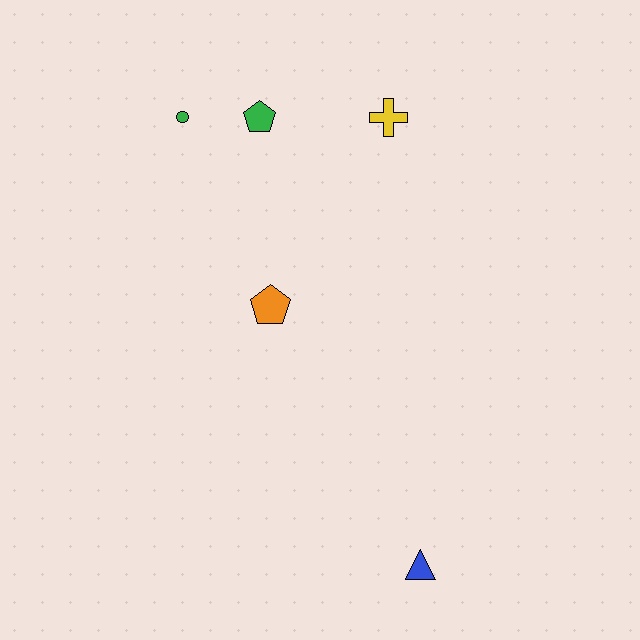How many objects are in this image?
There are 5 objects.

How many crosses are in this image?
There is 1 cross.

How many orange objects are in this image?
There is 1 orange object.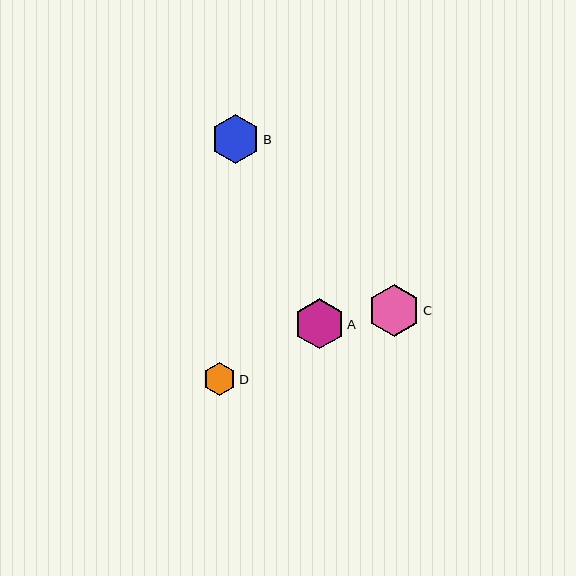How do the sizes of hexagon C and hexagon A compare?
Hexagon C and hexagon A are approximately the same size.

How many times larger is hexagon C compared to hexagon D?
Hexagon C is approximately 1.6 times the size of hexagon D.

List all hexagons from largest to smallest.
From largest to smallest: C, A, B, D.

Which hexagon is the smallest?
Hexagon D is the smallest with a size of approximately 33 pixels.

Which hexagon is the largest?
Hexagon C is the largest with a size of approximately 52 pixels.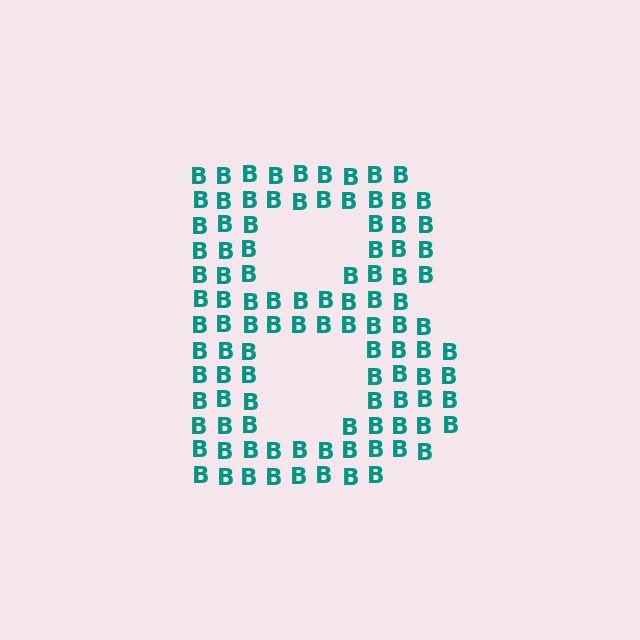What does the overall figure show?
The overall figure shows the letter B.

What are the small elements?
The small elements are letter B's.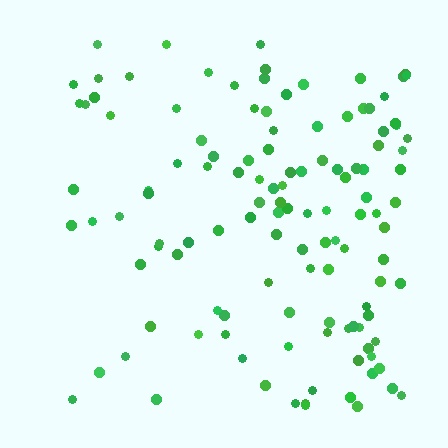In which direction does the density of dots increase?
From left to right, with the right side densest.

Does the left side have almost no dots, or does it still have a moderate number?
Still a moderate number, just noticeably fewer than the right.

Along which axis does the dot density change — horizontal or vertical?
Horizontal.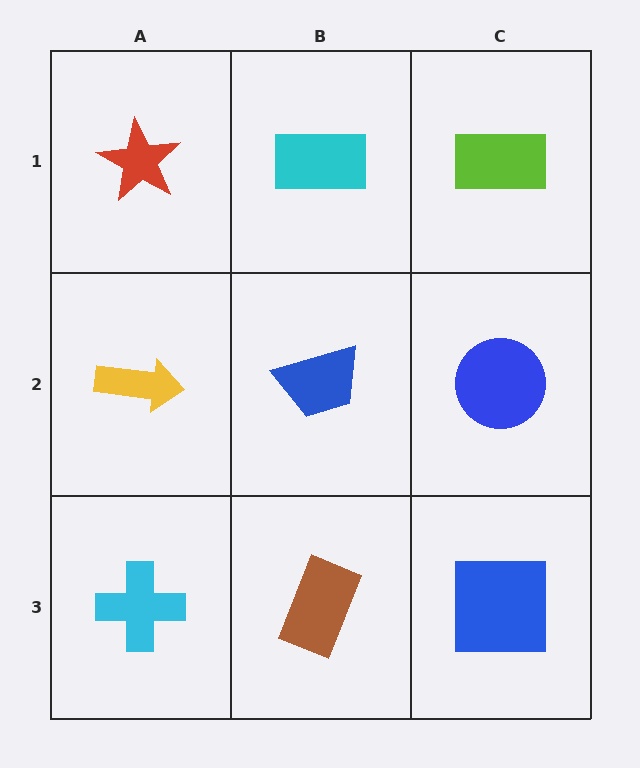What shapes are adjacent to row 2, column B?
A cyan rectangle (row 1, column B), a brown rectangle (row 3, column B), a yellow arrow (row 2, column A), a blue circle (row 2, column C).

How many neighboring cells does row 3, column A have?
2.